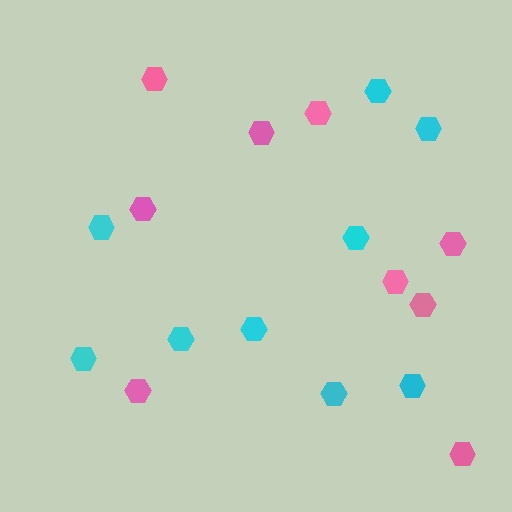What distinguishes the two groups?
There are 2 groups: one group of cyan hexagons (9) and one group of pink hexagons (9).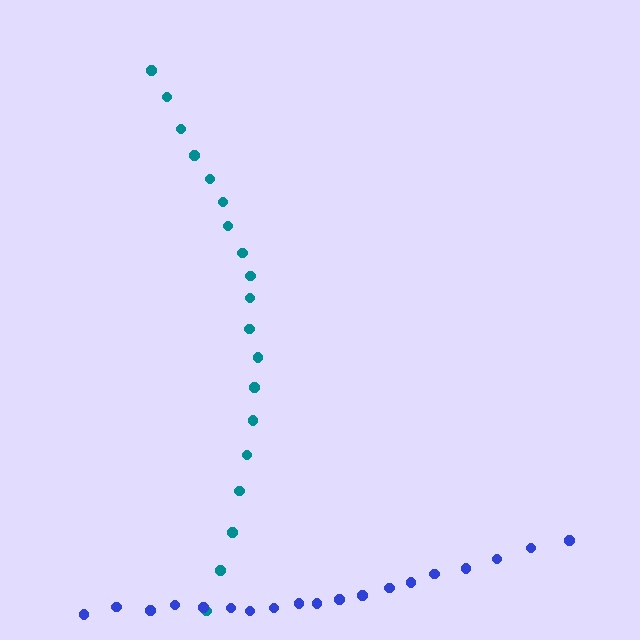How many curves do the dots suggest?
There are 2 distinct paths.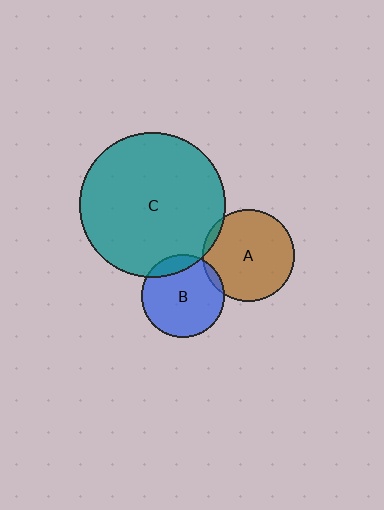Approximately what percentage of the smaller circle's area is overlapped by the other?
Approximately 5%.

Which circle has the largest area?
Circle C (teal).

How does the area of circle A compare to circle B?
Approximately 1.2 times.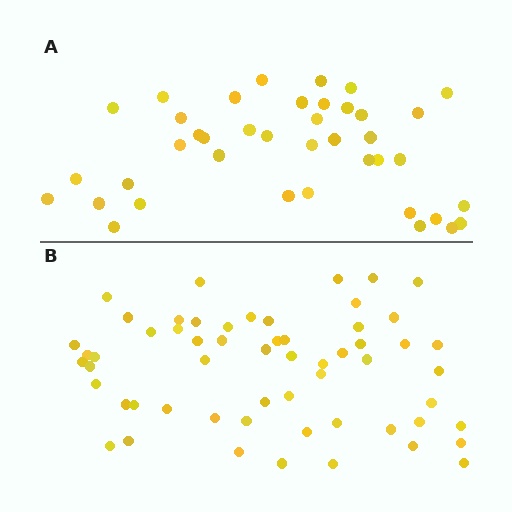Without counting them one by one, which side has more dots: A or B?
Region B (the bottom region) has more dots.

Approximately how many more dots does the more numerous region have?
Region B has approximately 20 more dots than region A.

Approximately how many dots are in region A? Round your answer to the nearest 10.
About 40 dots.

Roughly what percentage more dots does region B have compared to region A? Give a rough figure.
About 45% more.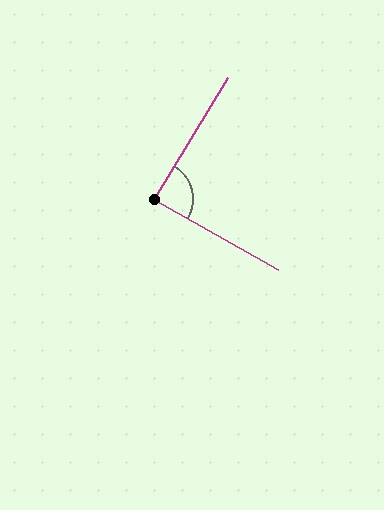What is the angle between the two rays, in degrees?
Approximately 88 degrees.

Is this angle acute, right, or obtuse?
It is approximately a right angle.